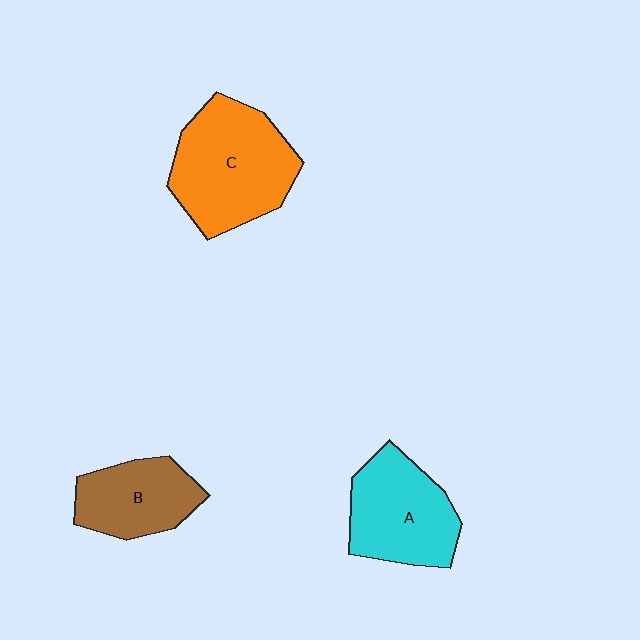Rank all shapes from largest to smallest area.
From largest to smallest: C (orange), A (cyan), B (brown).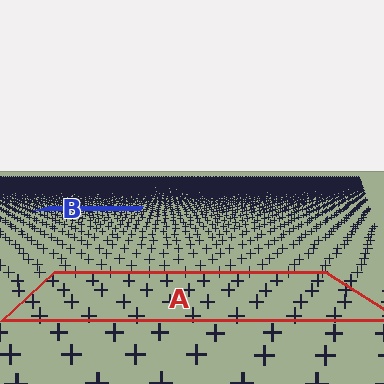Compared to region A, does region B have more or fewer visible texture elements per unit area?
Region B has more texture elements per unit area — they are packed more densely because it is farther away.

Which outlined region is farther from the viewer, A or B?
Region B is farther from the viewer — the texture elements inside it appear smaller and more densely packed.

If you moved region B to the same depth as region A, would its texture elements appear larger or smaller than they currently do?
They would appear larger. At a closer depth, the same texture elements are projected at a bigger on-screen size.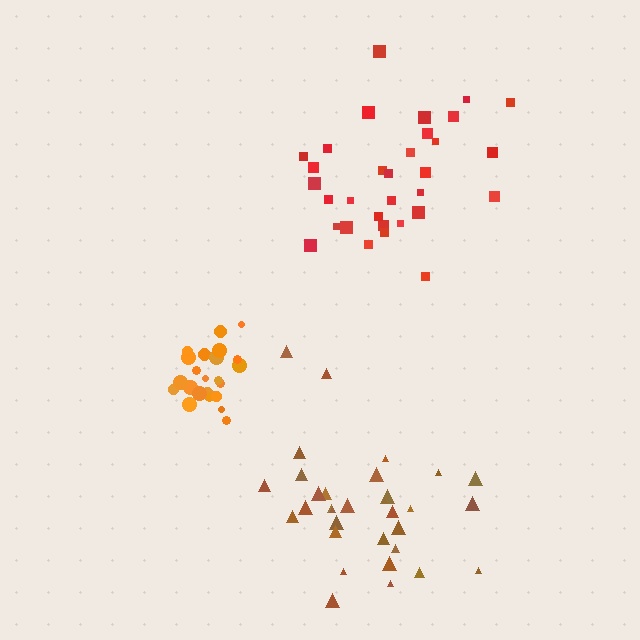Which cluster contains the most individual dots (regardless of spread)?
Red (32).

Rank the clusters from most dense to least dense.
orange, red, brown.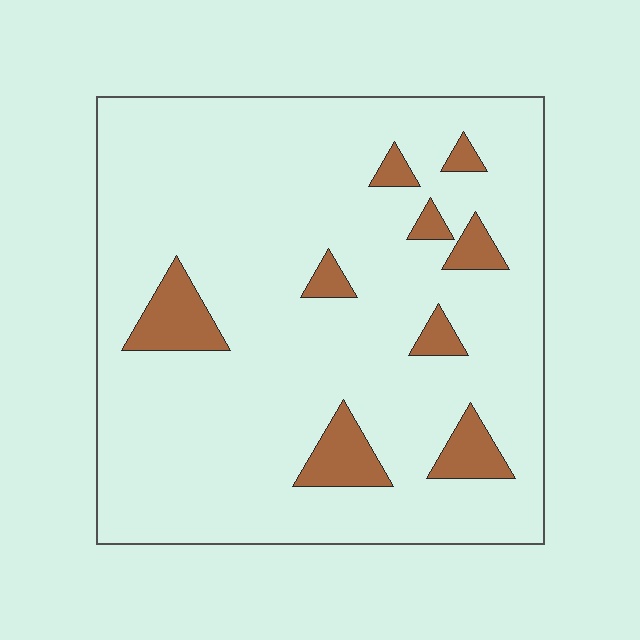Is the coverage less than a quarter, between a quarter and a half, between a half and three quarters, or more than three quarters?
Less than a quarter.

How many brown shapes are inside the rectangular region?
9.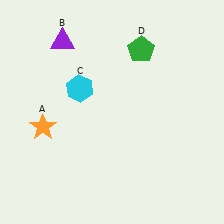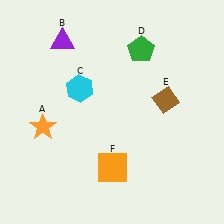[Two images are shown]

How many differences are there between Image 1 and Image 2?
There are 2 differences between the two images.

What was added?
A brown diamond (E), an orange square (F) were added in Image 2.